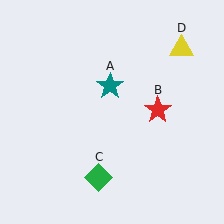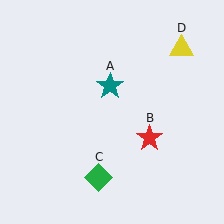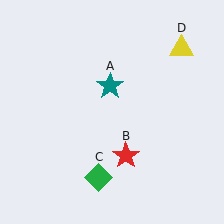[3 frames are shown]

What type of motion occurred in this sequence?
The red star (object B) rotated clockwise around the center of the scene.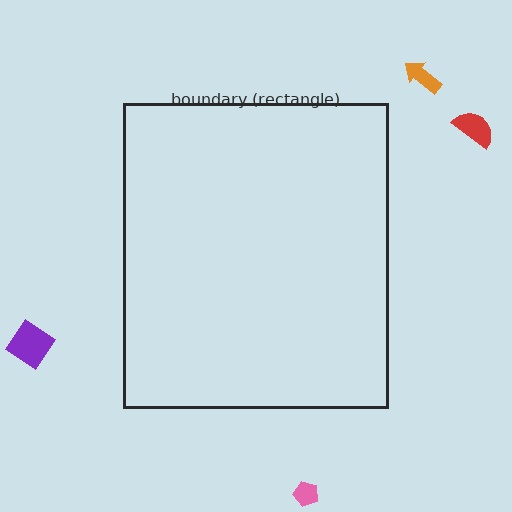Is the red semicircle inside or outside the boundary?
Outside.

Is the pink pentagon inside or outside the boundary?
Outside.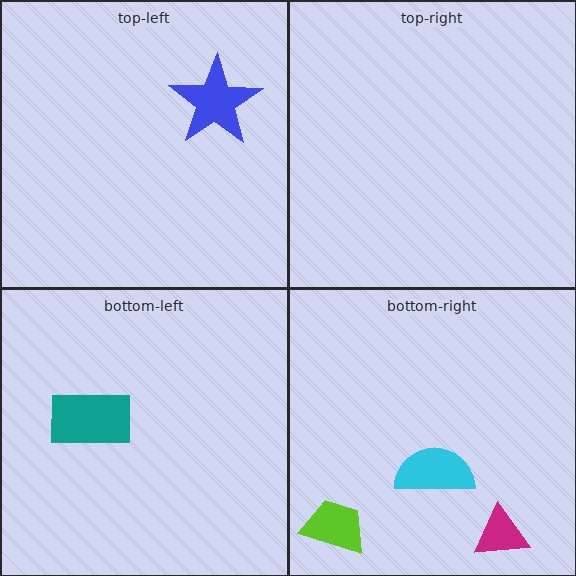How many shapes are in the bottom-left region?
1.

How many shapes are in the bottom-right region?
3.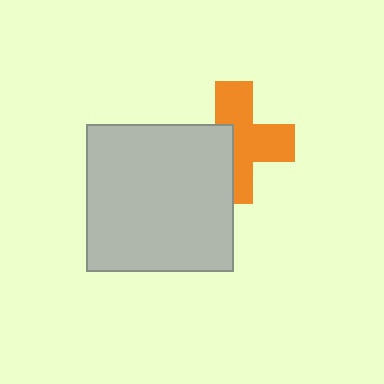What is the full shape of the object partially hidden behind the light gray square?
The partially hidden object is an orange cross.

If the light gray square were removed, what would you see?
You would see the complete orange cross.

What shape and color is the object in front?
The object in front is a light gray square.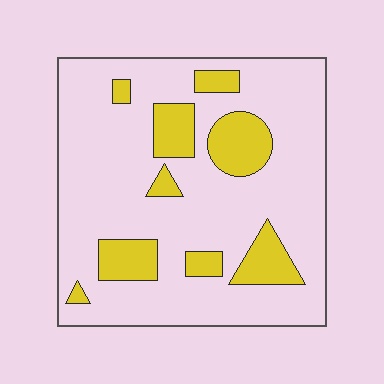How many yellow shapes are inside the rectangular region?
9.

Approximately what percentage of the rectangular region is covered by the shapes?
Approximately 20%.